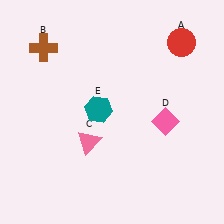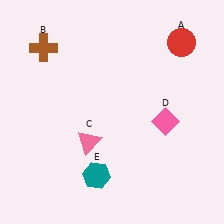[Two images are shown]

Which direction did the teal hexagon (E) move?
The teal hexagon (E) moved down.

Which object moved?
The teal hexagon (E) moved down.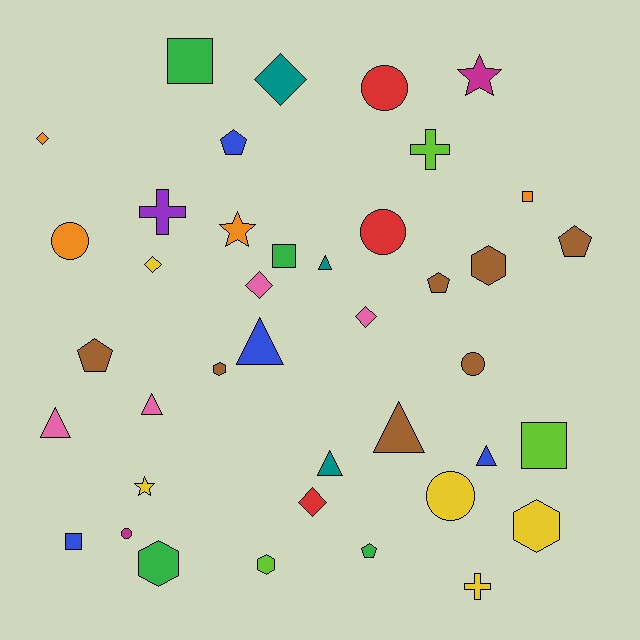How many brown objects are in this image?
There are 7 brown objects.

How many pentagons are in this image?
There are 5 pentagons.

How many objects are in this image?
There are 40 objects.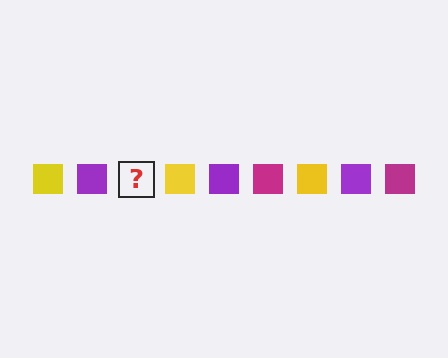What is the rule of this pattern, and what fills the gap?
The rule is that the pattern cycles through yellow, purple, magenta squares. The gap should be filled with a magenta square.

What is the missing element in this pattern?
The missing element is a magenta square.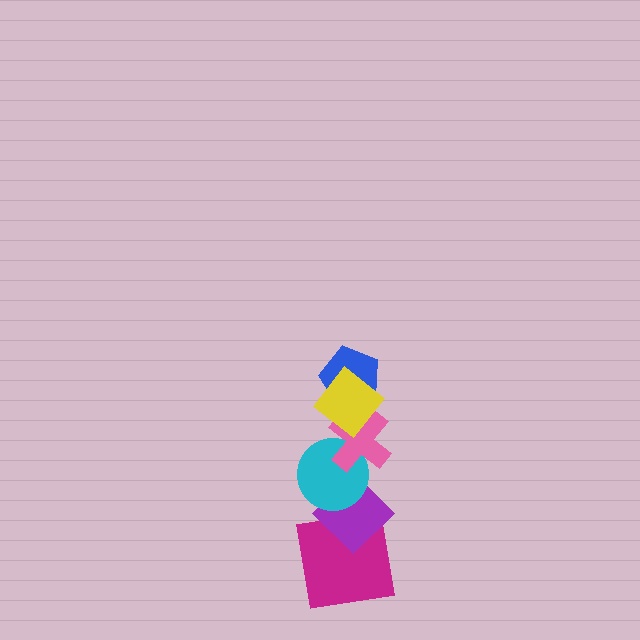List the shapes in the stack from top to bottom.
From top to bottom: the yellow diamond, the blue pentagon, the pink cross, the cyan circle, the purple diamond, the magenta square.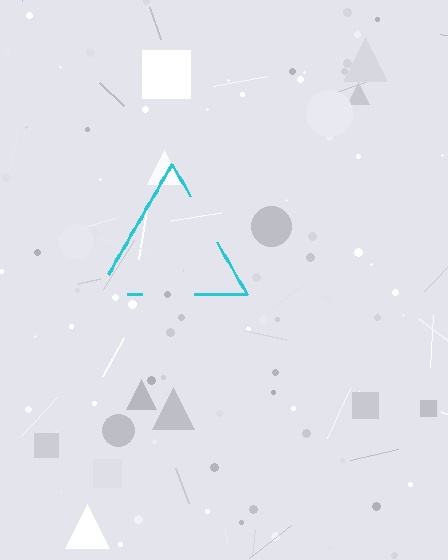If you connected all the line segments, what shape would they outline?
They would outline a triangle.